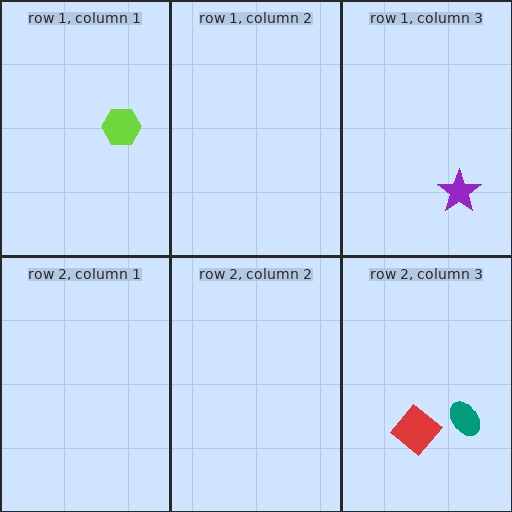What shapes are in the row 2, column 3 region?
The red diamond, the teal ellipse.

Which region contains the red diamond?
The row 2, column 3 region.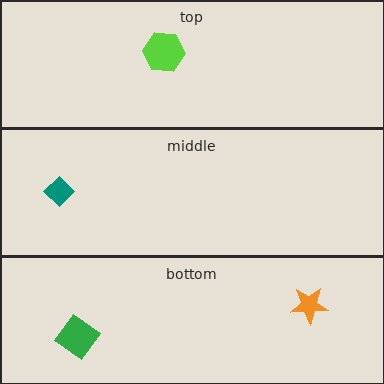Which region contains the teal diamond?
The middle region.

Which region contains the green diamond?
The bottom region.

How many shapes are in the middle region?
1.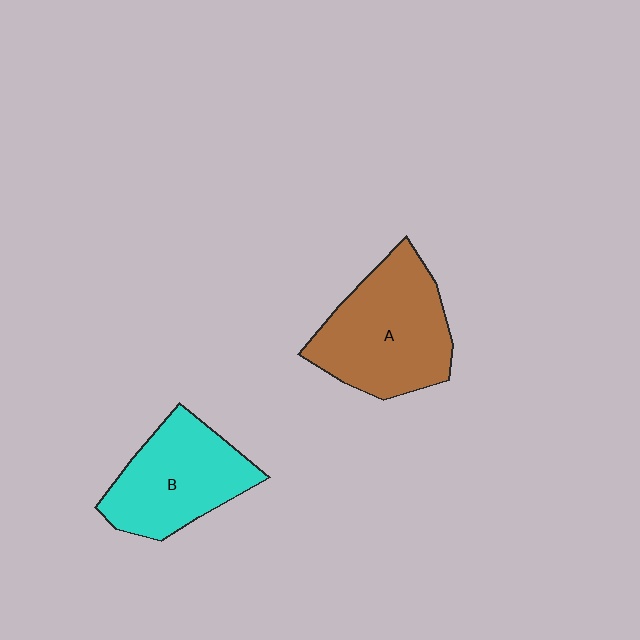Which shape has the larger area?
Shape A (brown).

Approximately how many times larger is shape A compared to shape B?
Approximately 1.2 times.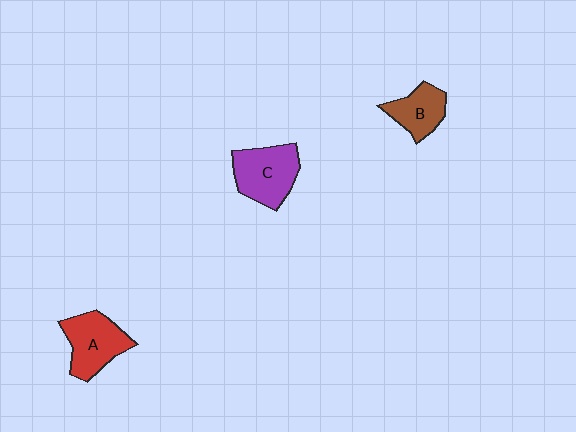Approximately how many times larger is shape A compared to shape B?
Approximately 1.4 times.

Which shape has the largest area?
Shape C (purple).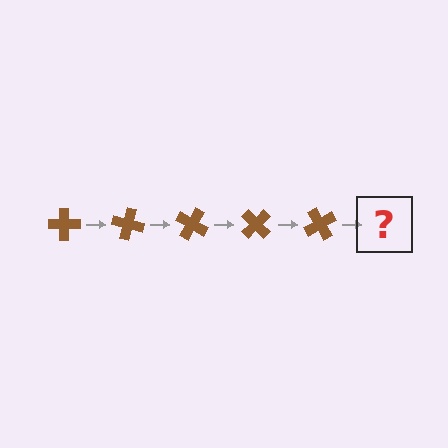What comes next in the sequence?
The next element should be a brown cross rotated 75 degrees.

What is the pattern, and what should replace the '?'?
The pattern is that the cross rotates 15 degrees each step. The '?' should be a brown cross rotated 75 degrees.